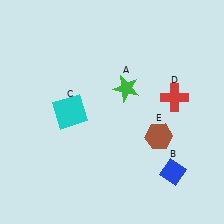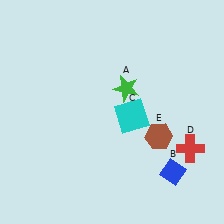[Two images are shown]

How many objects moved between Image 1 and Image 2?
2 objects moved between the two images.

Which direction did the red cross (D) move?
The red cross (D) moved down.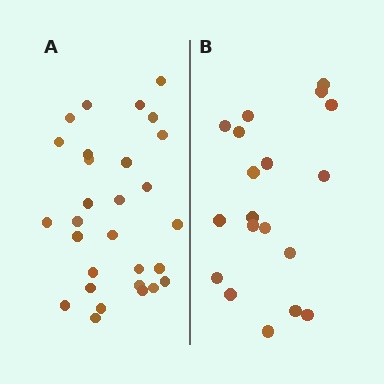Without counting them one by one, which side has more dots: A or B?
Region A (the left region) has more dots.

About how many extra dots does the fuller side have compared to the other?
Region A has roughly 10 or so more dots than region B.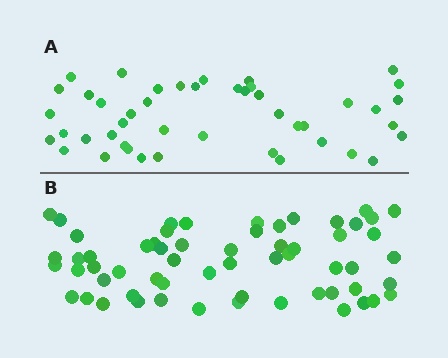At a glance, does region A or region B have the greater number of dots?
Region B (the bottom region) has more dots.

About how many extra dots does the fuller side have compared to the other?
Region B has approximately 15 more dots than region A.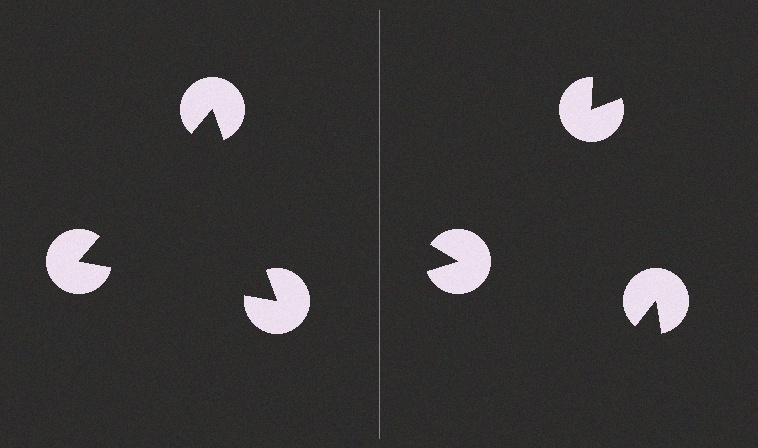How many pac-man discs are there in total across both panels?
6 — 3 on each side.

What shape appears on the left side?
An illusory triangle.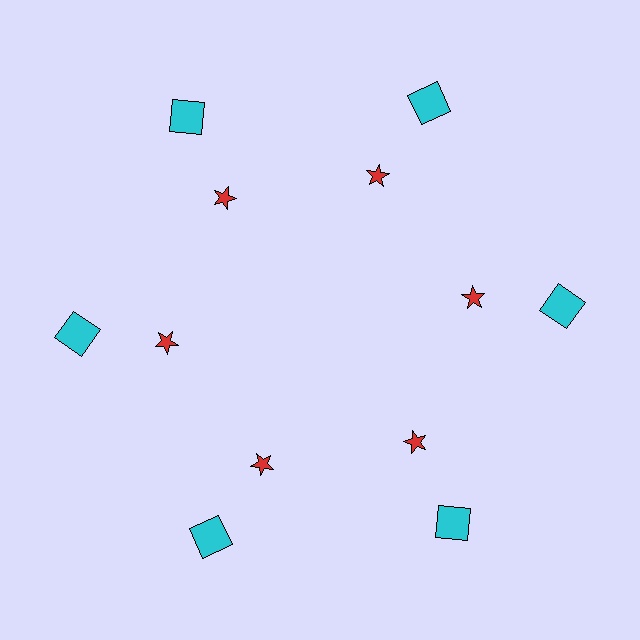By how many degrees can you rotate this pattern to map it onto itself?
The pattern maps onto itself every 60 degrees of rotation.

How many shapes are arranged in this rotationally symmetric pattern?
There are 12 shapes, arranged in 6 groups of 2.